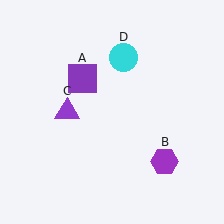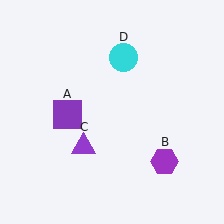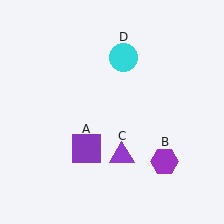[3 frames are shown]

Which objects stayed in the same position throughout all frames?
Purple hexagon (object B) and cyan circle (object D) remained stationary.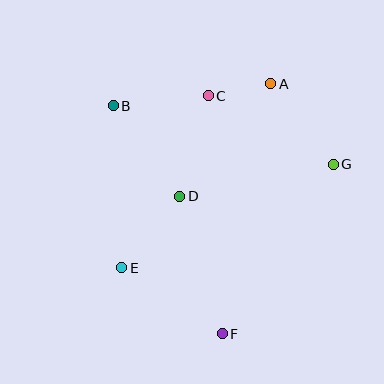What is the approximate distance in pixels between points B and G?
The distance between B and G is approximately 228 pixels.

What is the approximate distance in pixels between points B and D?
The distance between B and D is approximately 112 pixels.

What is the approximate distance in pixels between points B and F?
The distance between B and F is approximately 253 pixels.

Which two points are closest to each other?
Points A and C are closest to each other.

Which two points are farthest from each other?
Points A and F are farthest from each other.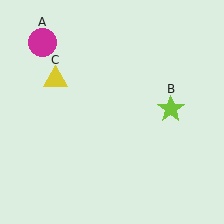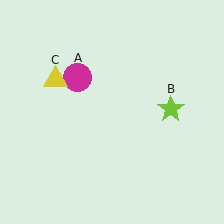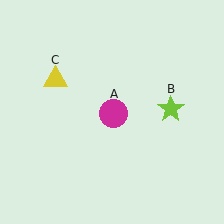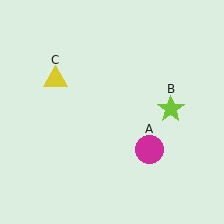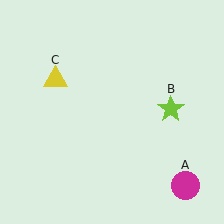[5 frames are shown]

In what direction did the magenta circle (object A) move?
The magenta circle (object A) moved down and to the right.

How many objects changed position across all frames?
1 object changed position: magenta circle (object A).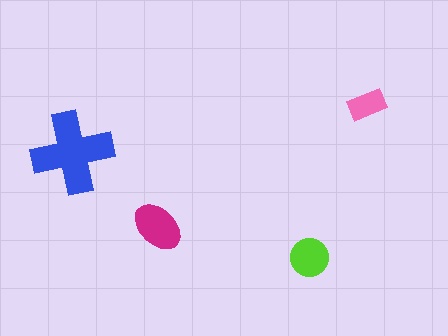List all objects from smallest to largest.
The pink rectangle, the lime circle, the magenta ellipse, the blue cross.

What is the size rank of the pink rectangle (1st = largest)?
4th.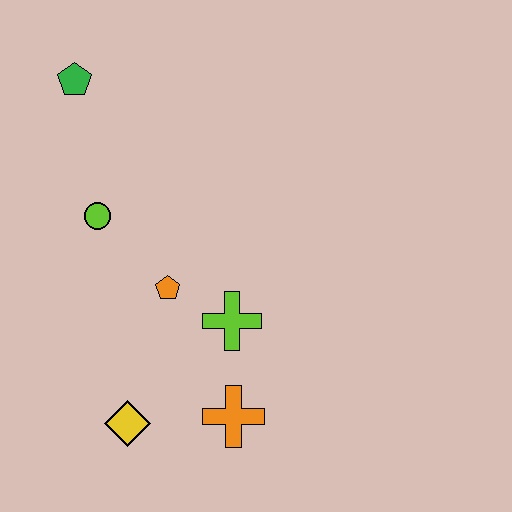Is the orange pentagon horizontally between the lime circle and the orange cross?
Yes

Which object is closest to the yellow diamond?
The orange cross is closest to the yellow diamond.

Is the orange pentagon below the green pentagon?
Yes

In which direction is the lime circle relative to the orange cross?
The lime circle is above the orange cross.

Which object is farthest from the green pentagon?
The orange cross is farthest from the green pentagon.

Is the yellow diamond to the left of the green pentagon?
No